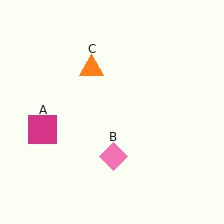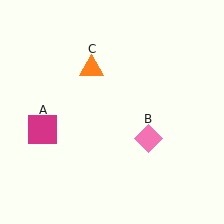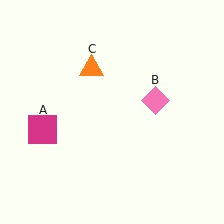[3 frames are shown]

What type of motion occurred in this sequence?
The pink diamond (object B) rotated counterclockwise around the center of the scene.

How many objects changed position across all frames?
1 object changed position: pink diamond (object B).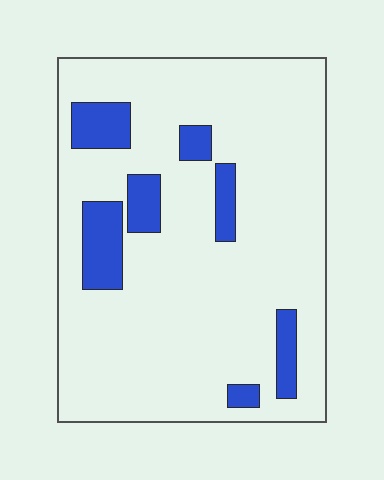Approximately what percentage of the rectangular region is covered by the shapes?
Approximately 15%.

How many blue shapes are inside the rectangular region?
7.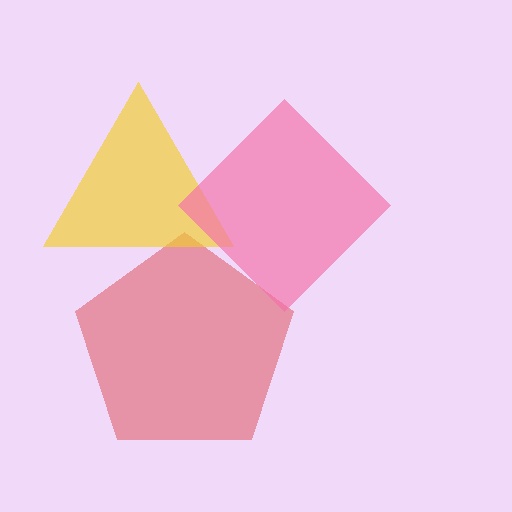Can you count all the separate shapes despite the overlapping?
Yes, there are 3 separate shapes.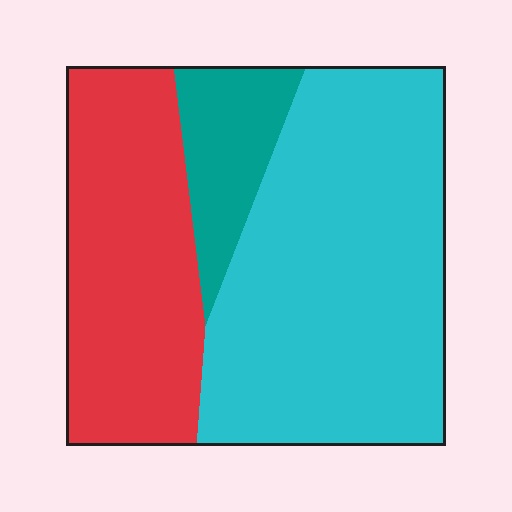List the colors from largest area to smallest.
From largest to smallest: cyan, red, teal.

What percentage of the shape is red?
Red takes up between a third and a half of the shape.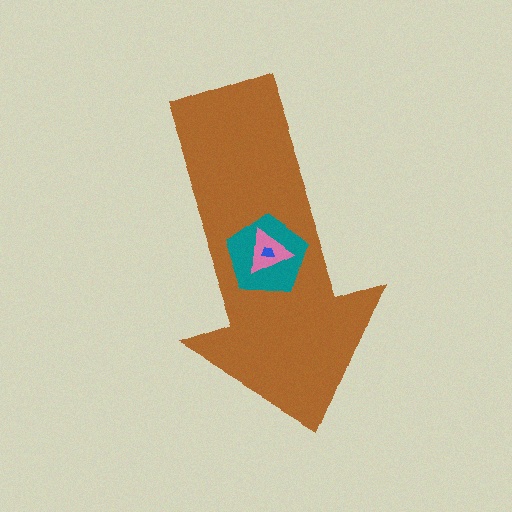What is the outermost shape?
The brown arrow.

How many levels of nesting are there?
4.